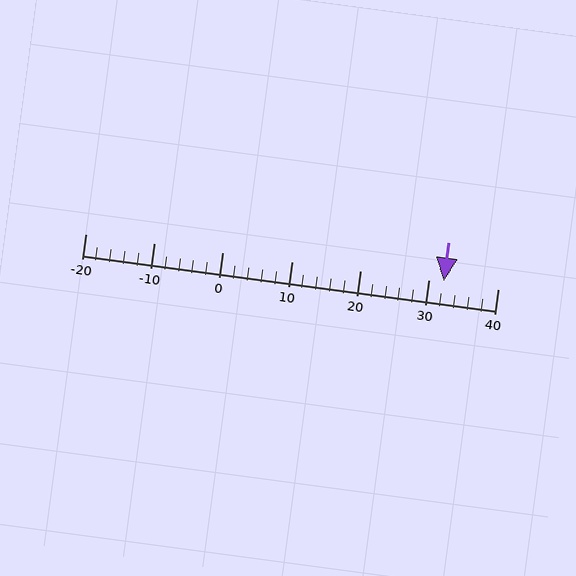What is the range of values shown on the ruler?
The ruler shows values from -20 to 40.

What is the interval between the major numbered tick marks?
The major tick marks are spaced 10 units apart.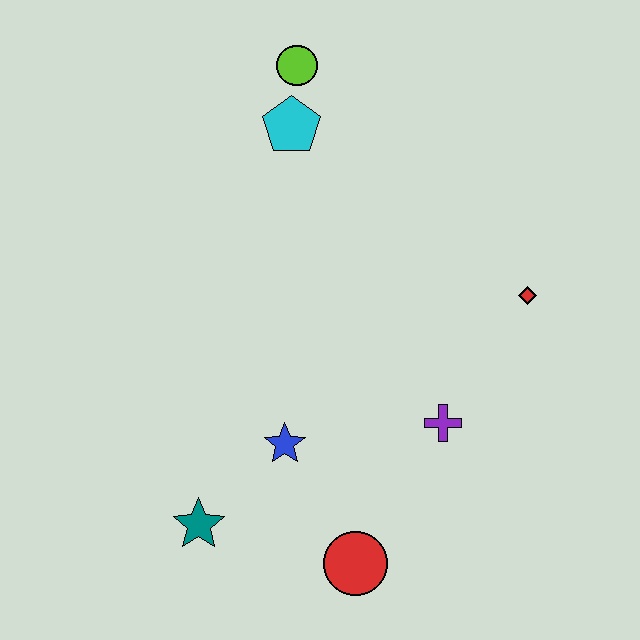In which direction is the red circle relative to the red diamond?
The red circle is below the red diamond.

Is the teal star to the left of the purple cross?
Yes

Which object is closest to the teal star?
The blue star is closest to the teal star.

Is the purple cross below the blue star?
No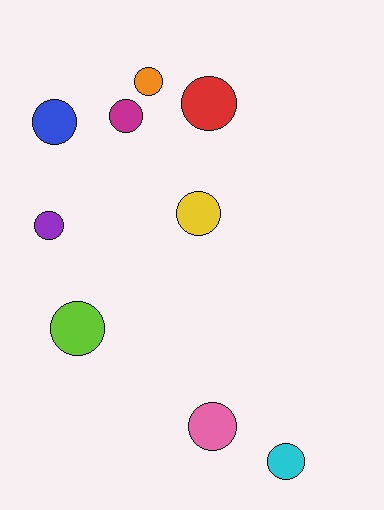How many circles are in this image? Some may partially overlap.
There are 9 circles.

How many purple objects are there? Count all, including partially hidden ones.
There is 1 purple object.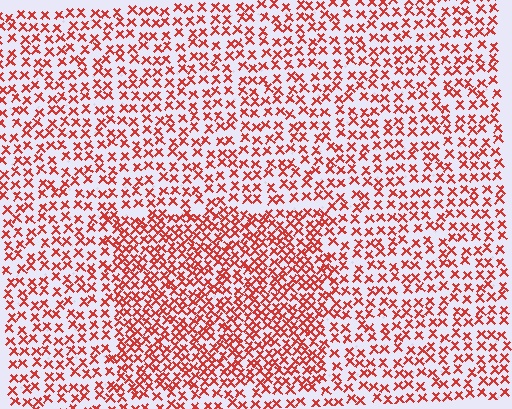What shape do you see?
I see a rectangle.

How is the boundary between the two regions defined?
The boundary is defined by a change in element density (approximately 1.7x ratio). All elements are the same color, size, and shape.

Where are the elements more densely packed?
The elements are more densely packed inside the rectangle boundary.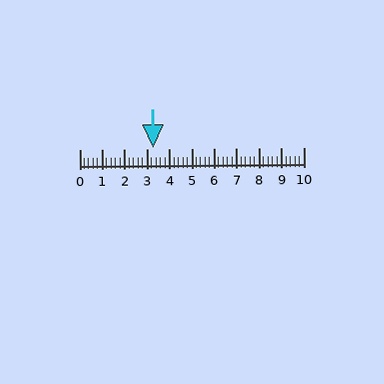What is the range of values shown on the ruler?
The ruler shows values from 0 to 10.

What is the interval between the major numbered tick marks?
The major tick marks are spaced 1 units apart.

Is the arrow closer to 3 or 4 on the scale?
The arrow is closer to 3.